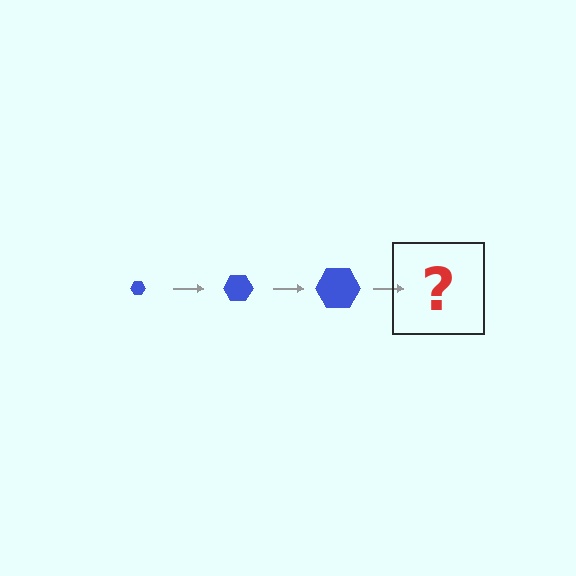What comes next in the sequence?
The next element should be a blue hexagon, larger than the previous one.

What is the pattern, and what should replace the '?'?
The pattern is that the hexagon gets progressively larger each step. The '?' should be a blue hexagon, larger than the previous one.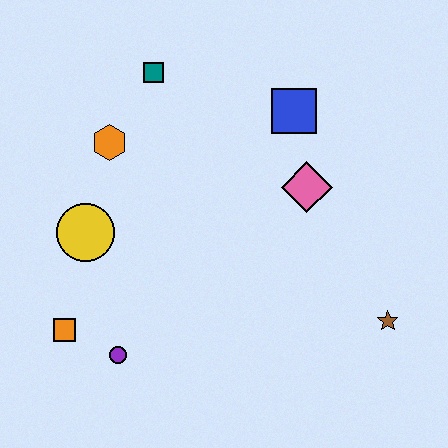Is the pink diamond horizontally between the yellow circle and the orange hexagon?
No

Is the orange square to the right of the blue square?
No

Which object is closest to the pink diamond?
The blue square is closest to the pink diamond.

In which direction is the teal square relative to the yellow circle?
The teal square is above the yellow circle.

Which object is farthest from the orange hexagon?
The brown star is farthest from the orange hexagon.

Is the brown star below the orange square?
No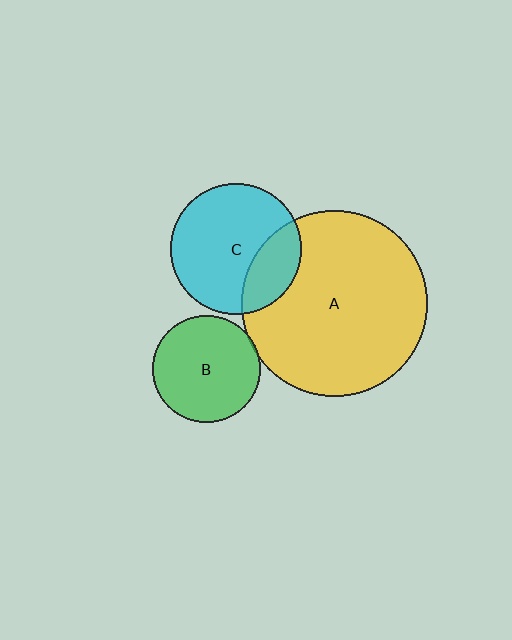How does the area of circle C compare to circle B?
Approximately 1.5 times.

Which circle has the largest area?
Circle A (yellow).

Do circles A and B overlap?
Yes.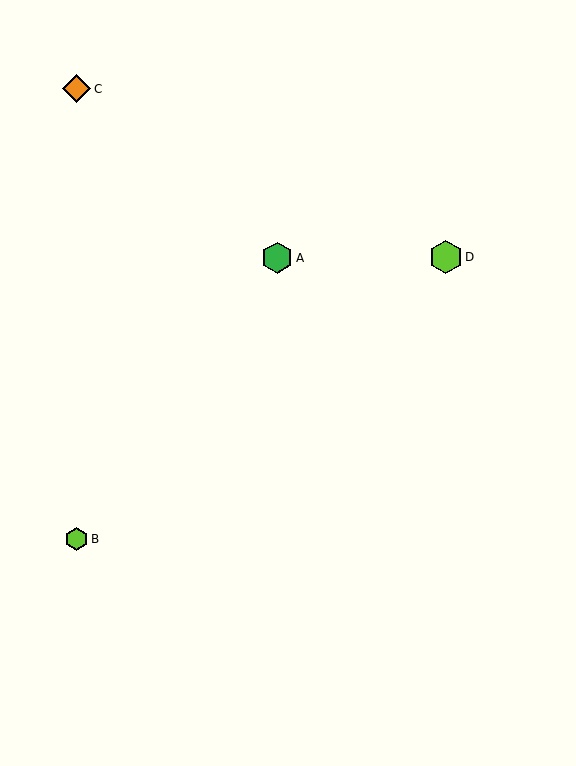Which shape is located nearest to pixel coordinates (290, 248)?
The green hexagon (labeled A) at (277, 258) is nearest to that location.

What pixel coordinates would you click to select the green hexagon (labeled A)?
Click at (277, 258) to select the green hexagon A.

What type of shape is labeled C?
Shape C is an orange diamond.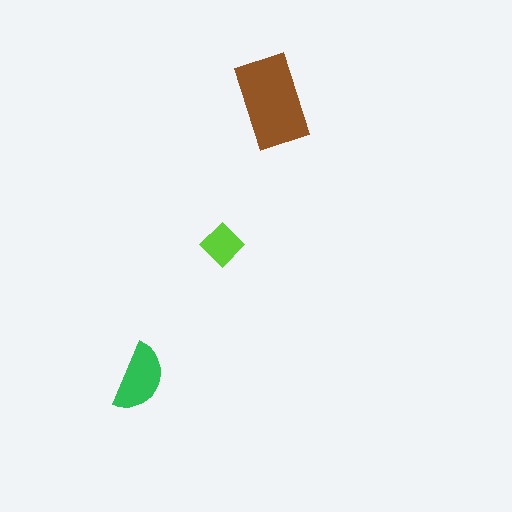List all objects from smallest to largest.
The lime diamond, the green semicircle, the brown rectangle.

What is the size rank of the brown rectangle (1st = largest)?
1st.